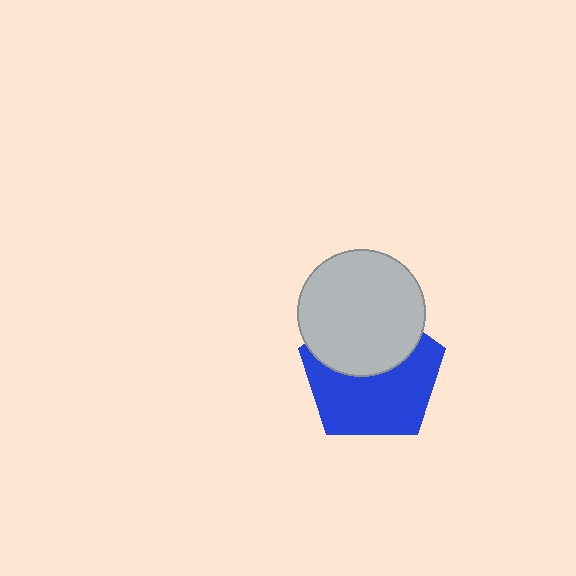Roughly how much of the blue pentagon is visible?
About half of it is visible (roughly 59%).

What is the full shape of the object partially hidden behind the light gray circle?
The partially hidden object is a blue pentagon.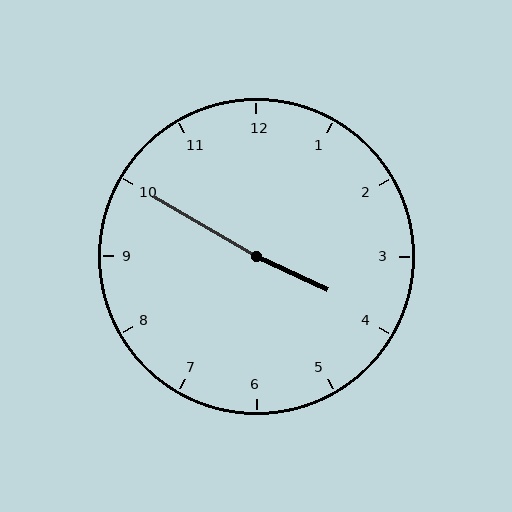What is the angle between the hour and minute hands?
Approximately 175 degrees.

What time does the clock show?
3:50.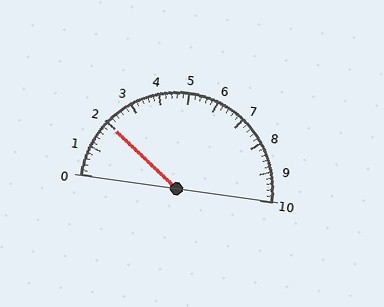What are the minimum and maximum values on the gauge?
The gauge ranges from 0 to 10.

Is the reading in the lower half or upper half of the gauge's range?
The reading is in the lower half of the range (0 to 10).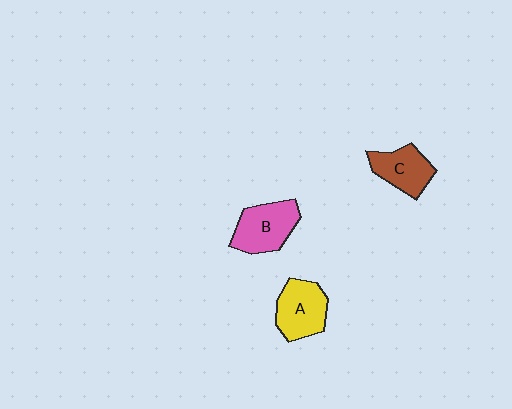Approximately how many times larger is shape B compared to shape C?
Approximately 1.2 times.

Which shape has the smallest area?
Shape C (brown).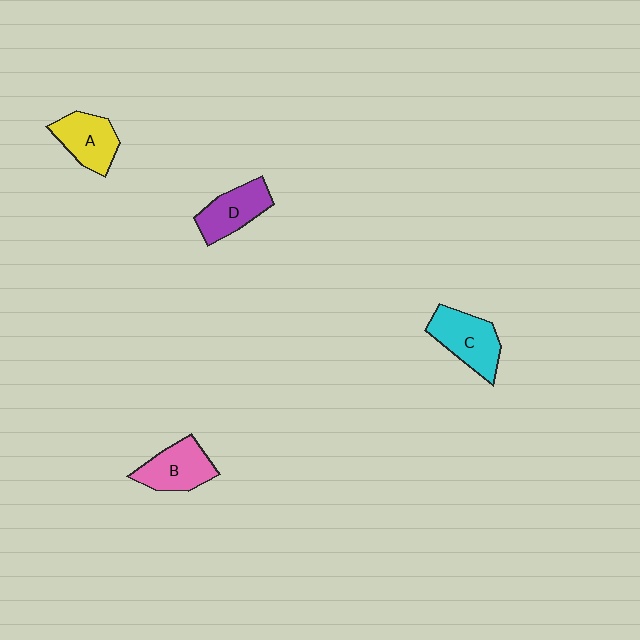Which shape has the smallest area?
Shape D (purple).